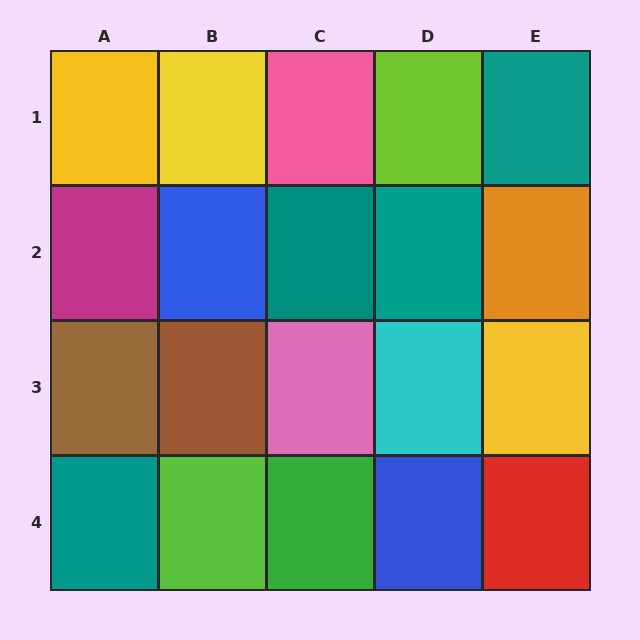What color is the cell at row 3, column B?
Brown.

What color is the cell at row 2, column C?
Teal.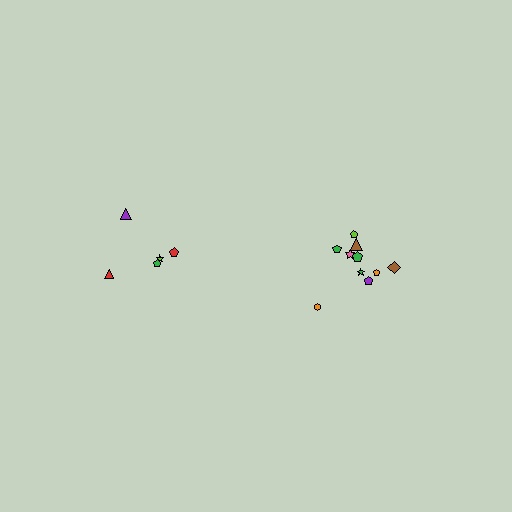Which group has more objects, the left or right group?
The right group.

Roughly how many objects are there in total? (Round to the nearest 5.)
Roughly 15 objects in total.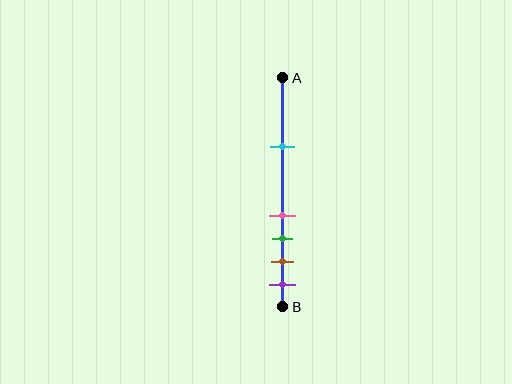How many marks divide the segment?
There are 5 marks dividing the segment.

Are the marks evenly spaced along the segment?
No, the marks are not evenly spaced.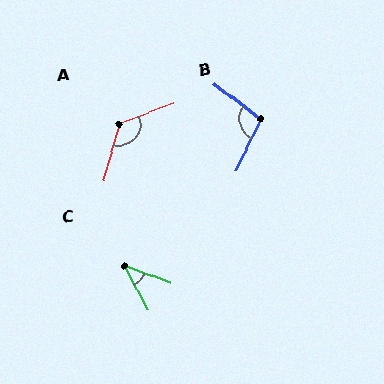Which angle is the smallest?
C, at approximately 42 degrees.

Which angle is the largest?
A, at approximately 126 degrees.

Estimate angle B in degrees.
Approximately 101 degrees.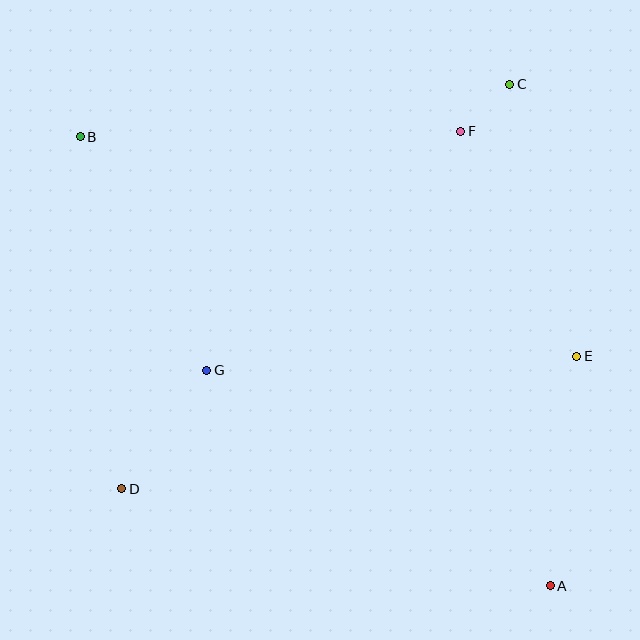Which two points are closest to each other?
Points C and F are closest to each other.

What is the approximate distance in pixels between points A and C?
The distance between A and C is approximately 503 pixels.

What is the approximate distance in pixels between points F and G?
The distance between F and G is approximately 349 pixels.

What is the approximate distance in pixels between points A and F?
The distance between A and F is approximately 464 pixels.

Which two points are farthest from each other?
Points A and B are farthest from each other.